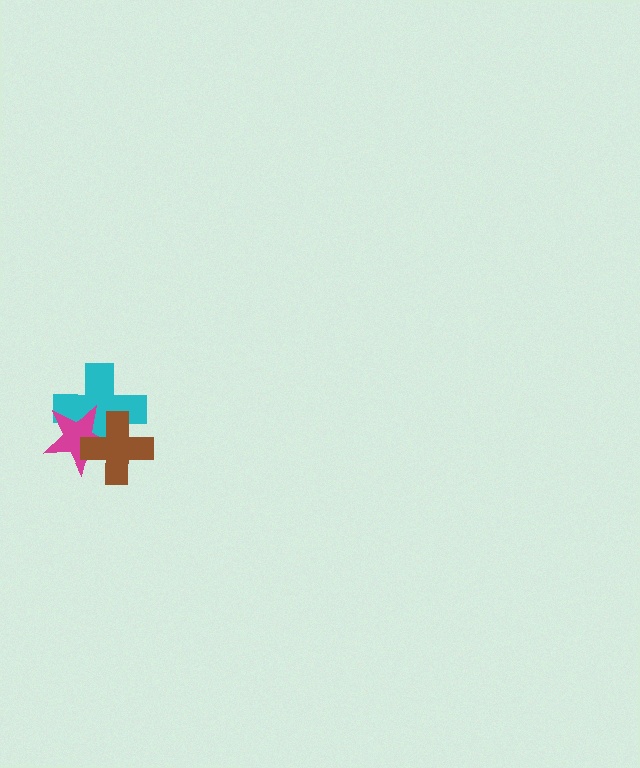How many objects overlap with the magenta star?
2 objects overlap with the magenta star.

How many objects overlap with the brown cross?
2 objects overlap with the brown cross.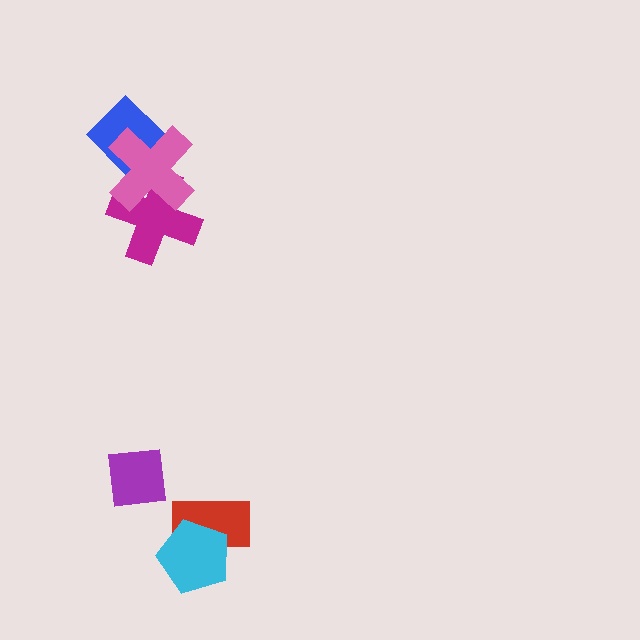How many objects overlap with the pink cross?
2 objects overlap with the pink cross.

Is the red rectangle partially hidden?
Yes, it is partially covered by another shape.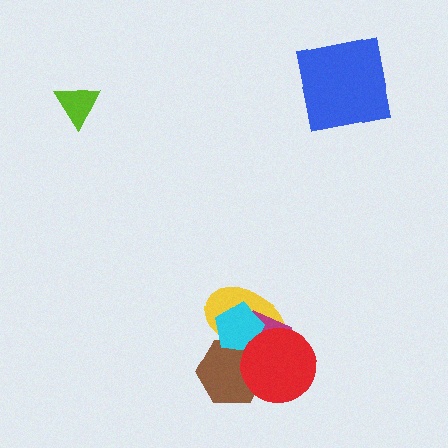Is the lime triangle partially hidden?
No, no other shape covers it.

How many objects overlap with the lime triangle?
0 objects overlap with the lime triangle.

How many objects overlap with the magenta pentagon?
4 objects overlap with the magenta pentagon.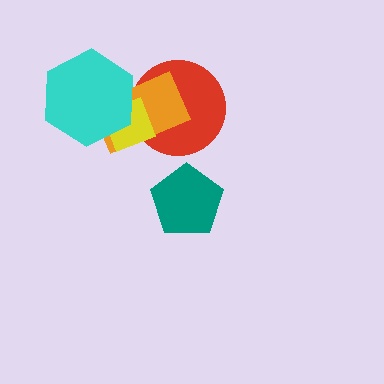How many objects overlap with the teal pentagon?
0 objects overlap with the teal pentagon.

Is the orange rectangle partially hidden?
Yes, it is partially covered by another shape.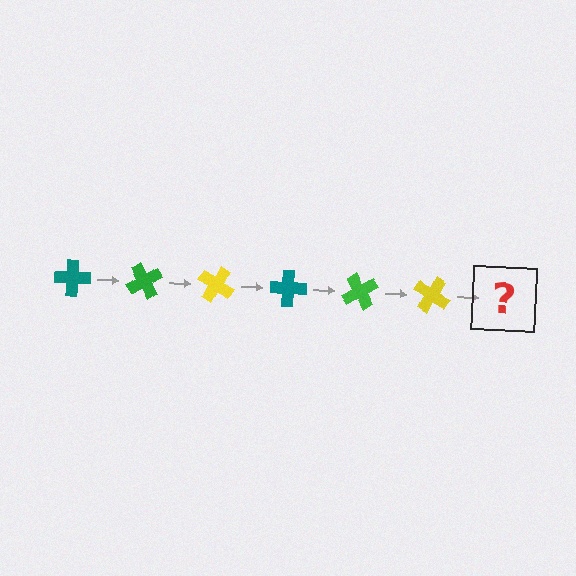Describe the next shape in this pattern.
It should be a teal cross, rotated 360 degrees from the start.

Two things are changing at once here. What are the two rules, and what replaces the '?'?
The two rules are that it rotates 60 degrees each step and the color cycles through teal, green, and yellow. The '?' should be a teal cross, rotated 360 degrees from the start.